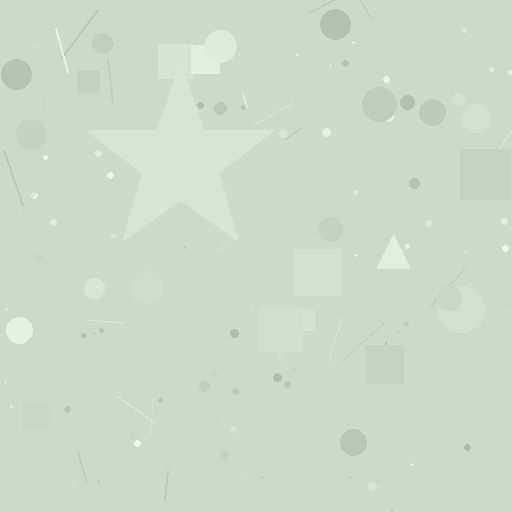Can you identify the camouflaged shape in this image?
The camouflaged shape is a star.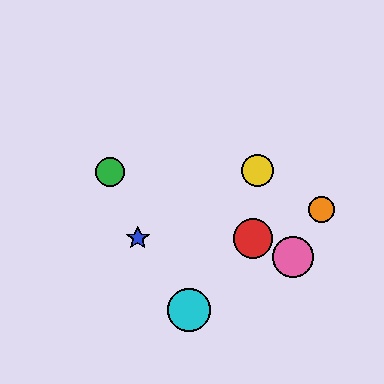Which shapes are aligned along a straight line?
The red circle, the green circle, the purple star, the pink circle are aligned along a straight line.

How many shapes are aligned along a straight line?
4 shapes (the red circle, the green circle, the purple star, the pink circle) are aligned along a straight line.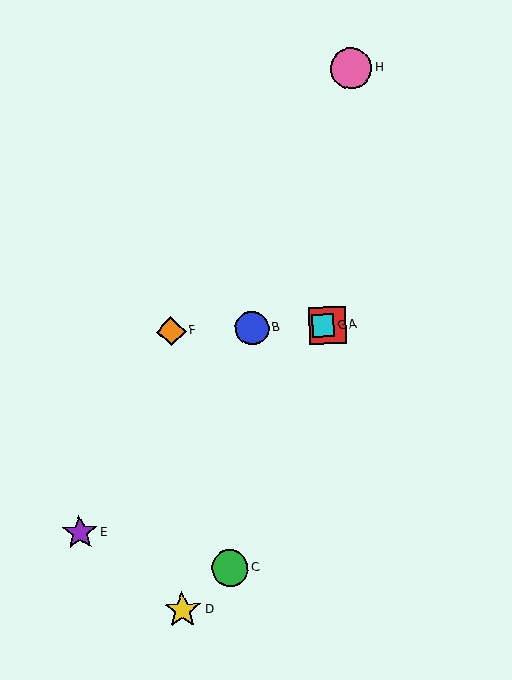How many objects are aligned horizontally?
4 objects (A, B, F, G) are aligned horizontally.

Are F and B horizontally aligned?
Yes, both are at y≈331.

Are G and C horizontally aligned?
No, G is at y≈326 and C is at y≈568.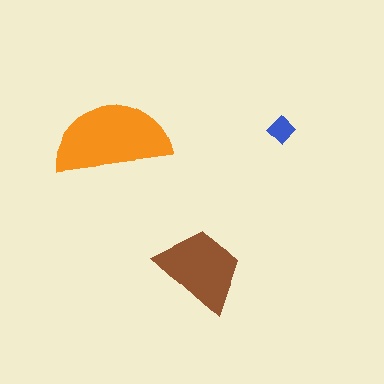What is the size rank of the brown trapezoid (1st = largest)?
2nd.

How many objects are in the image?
There are 3 objects in the image.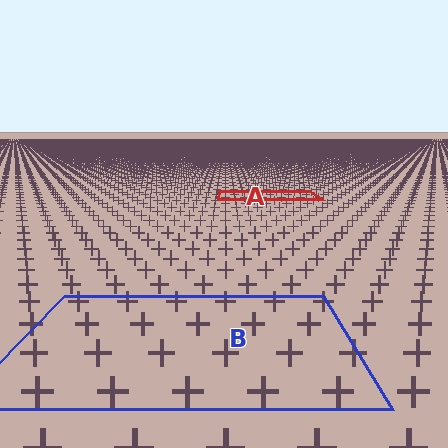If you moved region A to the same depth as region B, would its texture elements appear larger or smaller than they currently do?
They would appear larger. At a closer depth, the same texture elements are projected at a bigger on-screen size.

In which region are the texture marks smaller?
The texture marks are smaller in region A, because it is farther away.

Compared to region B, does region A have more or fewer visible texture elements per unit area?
Region A has more texture elements per unit area — they are packed more densely because it is farther away.